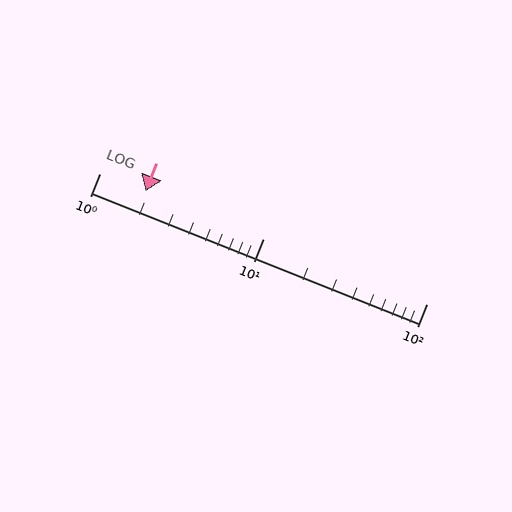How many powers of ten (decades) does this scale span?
The scale spans 2 decades, from 1 to 100.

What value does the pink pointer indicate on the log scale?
The pointer indicates approximately 1.9.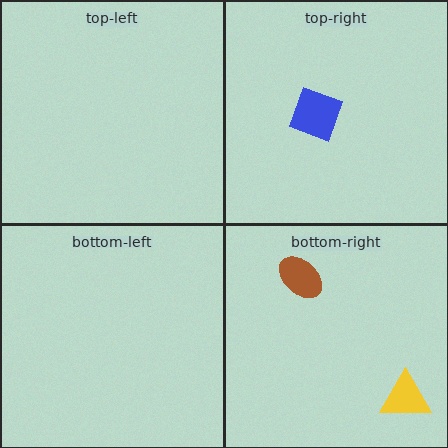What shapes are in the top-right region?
The blue diamond.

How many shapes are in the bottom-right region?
2.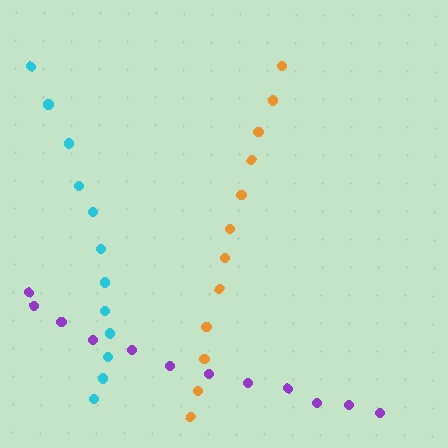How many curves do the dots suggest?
There are 3 distinct paths.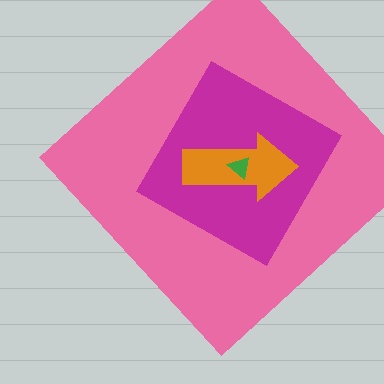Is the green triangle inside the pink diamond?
Yes.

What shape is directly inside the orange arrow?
The green triangle.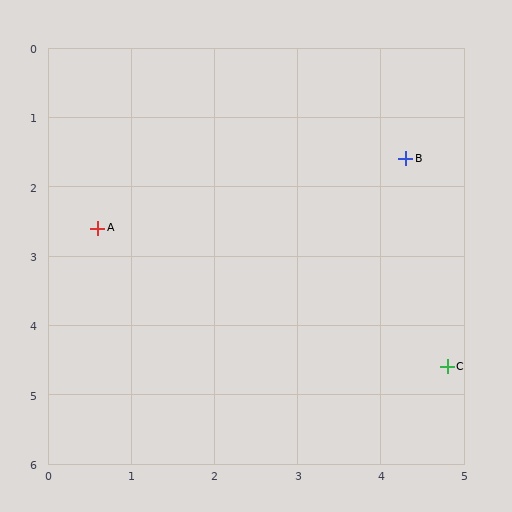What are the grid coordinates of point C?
Point C is at approximately (4.8, 4.6).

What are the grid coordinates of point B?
Point B is at approximately (4.3, 1.6).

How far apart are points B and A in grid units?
Points B and A are about 3.8 grid units apart.